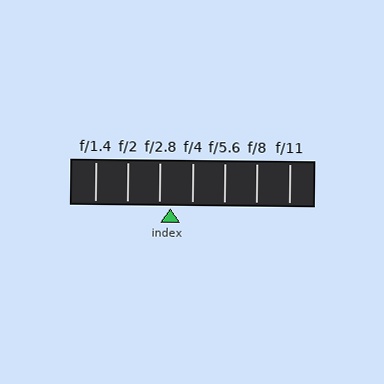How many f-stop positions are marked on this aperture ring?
There are 7 f-stop positions marked.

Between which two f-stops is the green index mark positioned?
The index mark is between f/2.8 and f/4.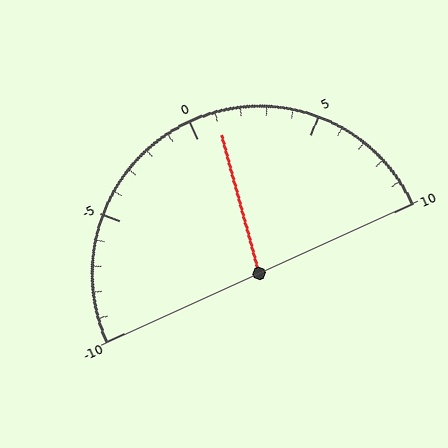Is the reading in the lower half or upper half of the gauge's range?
The reading is in the upper half of the range (-10 to 10).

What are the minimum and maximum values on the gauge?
The gauge ranges from -10 to 10.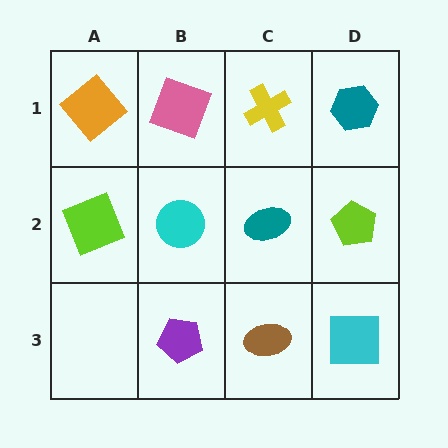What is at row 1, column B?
A pink square.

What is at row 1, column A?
An orange diamond.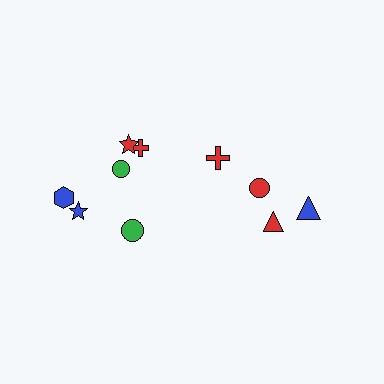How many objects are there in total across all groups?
There are 10 objects.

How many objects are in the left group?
There are 6 objects.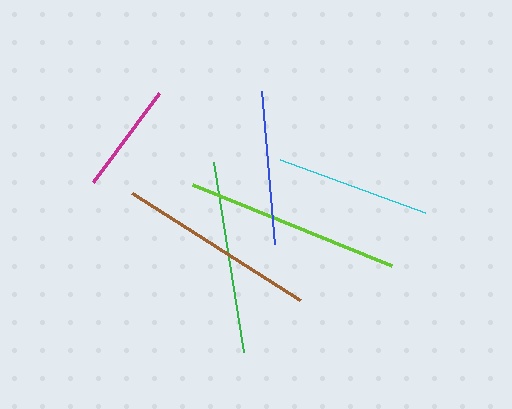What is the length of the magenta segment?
The magenta segment is approximately 111 pixels long.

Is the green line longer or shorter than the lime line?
The lime line is longer than the green line.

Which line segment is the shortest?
The magenta line is the shortest at approximately 111 pixels.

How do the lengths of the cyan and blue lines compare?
The cyan and blue lines are approximately the same length.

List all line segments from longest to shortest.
From longest to shortest: lime, brown, green, cyan, blue, magenta.